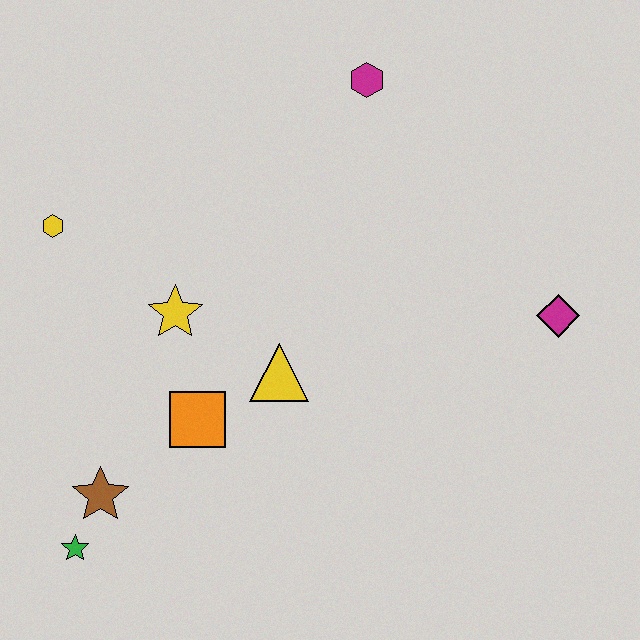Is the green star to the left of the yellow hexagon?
No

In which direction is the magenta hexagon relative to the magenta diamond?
The magenta hexagon is above the magenta diamond.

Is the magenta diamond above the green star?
Yes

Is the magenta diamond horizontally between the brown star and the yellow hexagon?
No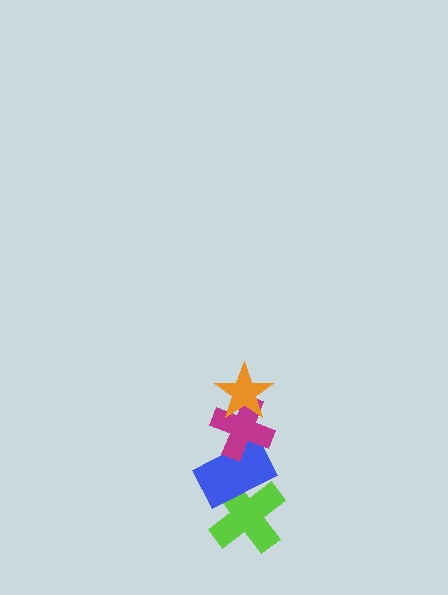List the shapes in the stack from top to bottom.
From top to bottom: the orange star, the magenta cross, the blue rectangle, the lime cross.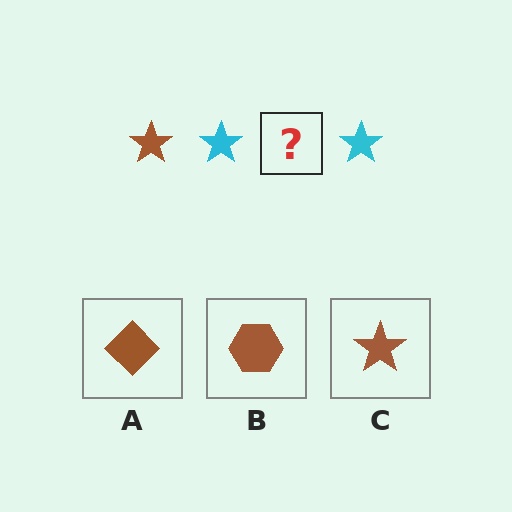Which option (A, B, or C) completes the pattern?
C.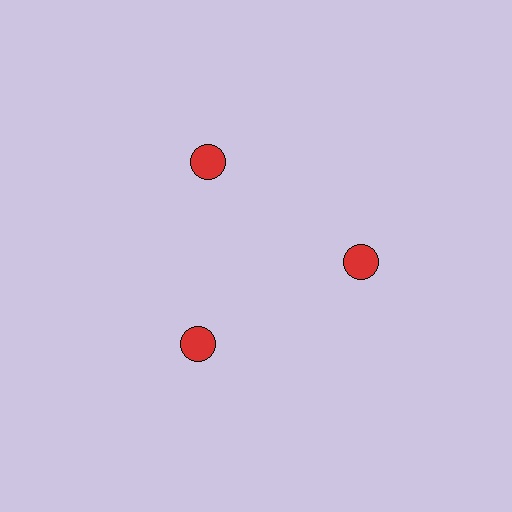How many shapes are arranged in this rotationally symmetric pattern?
There are 3 shapes, arranged in 3 groups of 1.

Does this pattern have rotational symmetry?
Yes, this pattern has 3-fold rotational symmetry. It looks the same after rotating 120 degrees around the center.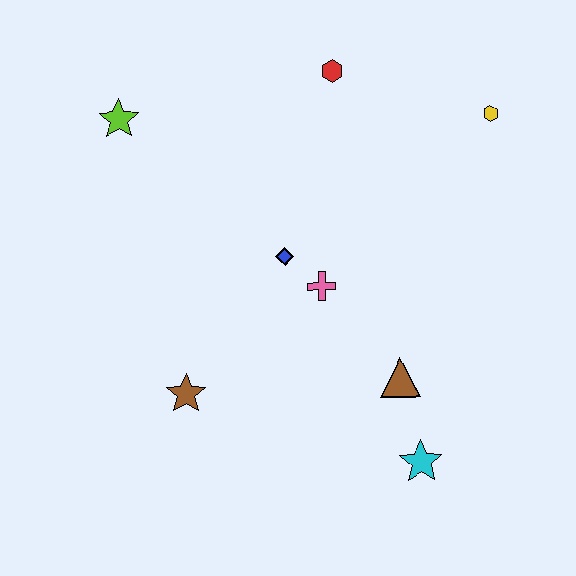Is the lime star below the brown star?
No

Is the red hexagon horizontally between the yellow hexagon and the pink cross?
Yes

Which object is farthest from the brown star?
The yellow hexagon is farthest from the brown star.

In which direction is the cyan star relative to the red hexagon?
The cyan star is below the red hexagon.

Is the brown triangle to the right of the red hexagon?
Yes